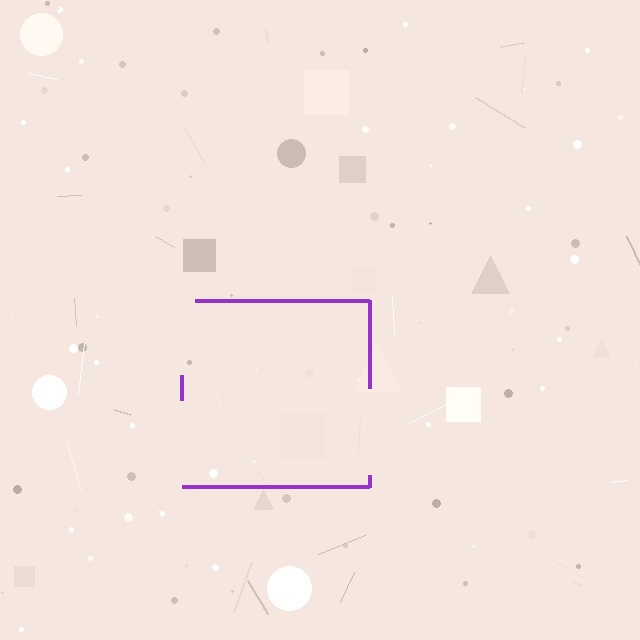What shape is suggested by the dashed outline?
The dashed outline suggests a square.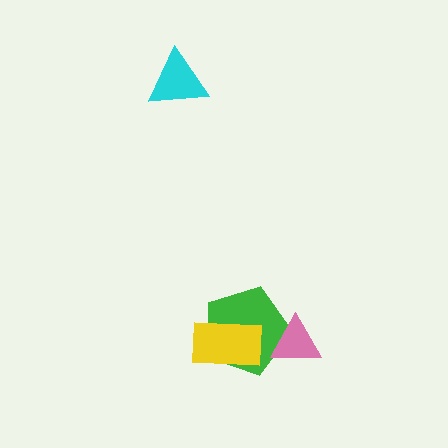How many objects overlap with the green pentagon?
2 objects overlap with the green pentagon.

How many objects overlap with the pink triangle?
1 object overlaps with the pink triangle.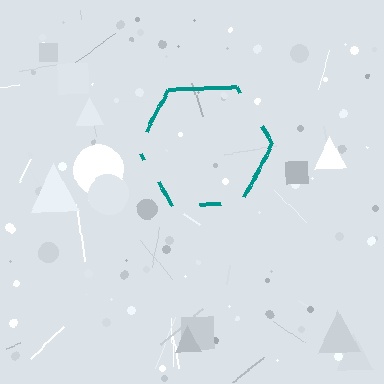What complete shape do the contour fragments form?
The contour fragments form a hexagon.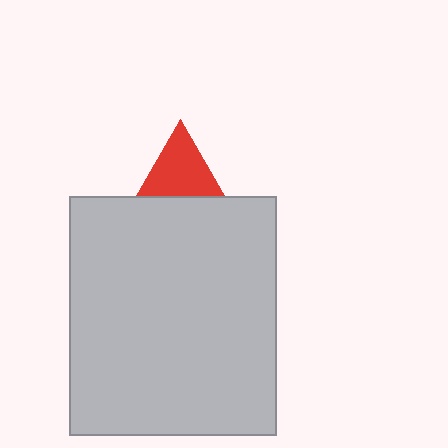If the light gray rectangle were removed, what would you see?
You would see the complete red triangle.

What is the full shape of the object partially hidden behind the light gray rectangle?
The partially hidden object is a red triangle.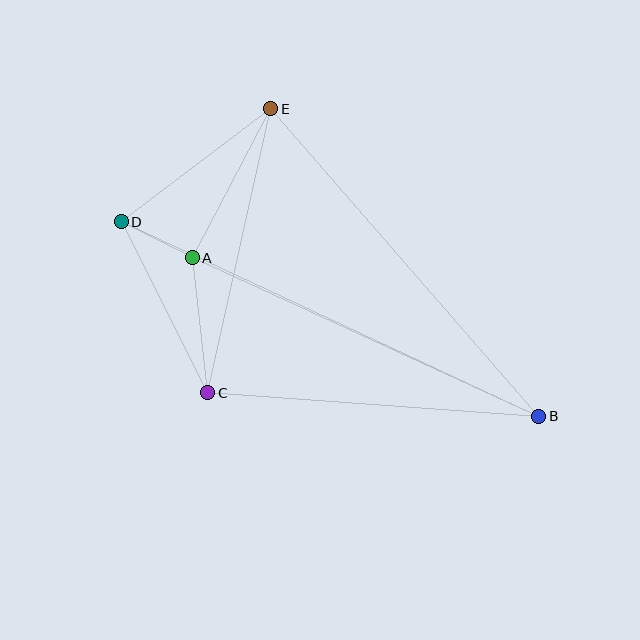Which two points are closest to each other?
Points A and D are closest to each other.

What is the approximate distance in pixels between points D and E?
The distance between D and E is approximately 187 pixels.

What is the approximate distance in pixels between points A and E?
The distance between A and E is approximately 168 pixels.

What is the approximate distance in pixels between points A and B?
The distance between A and B is approximately 381 pixels.